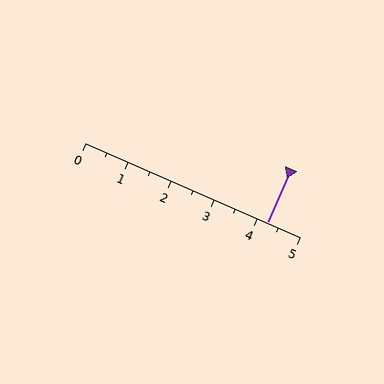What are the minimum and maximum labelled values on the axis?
The axis runs from 0 to 5.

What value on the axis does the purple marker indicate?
The marker indicates approximately 4.2.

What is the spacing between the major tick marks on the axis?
The major ticks are spaced 1 apart.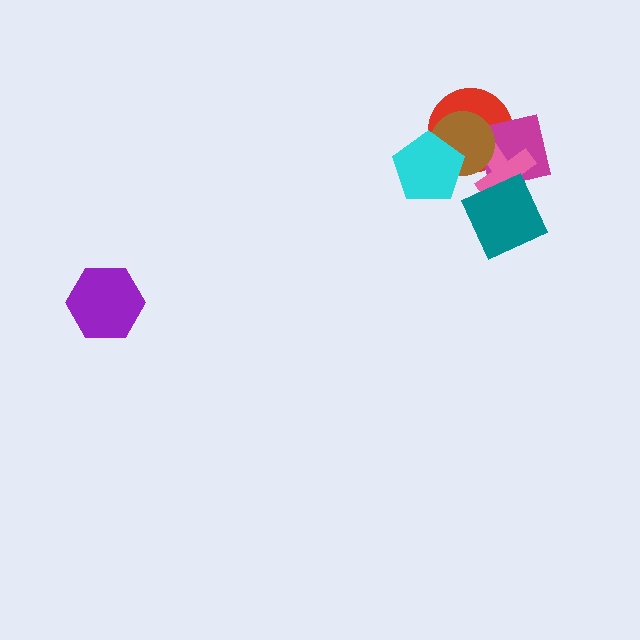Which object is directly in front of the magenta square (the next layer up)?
The pink cross is directly in front of the magenta square.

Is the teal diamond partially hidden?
No, no other shape covers it.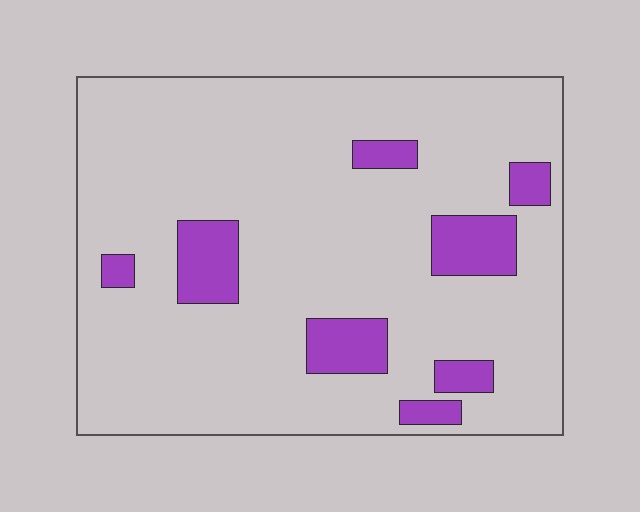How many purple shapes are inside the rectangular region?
8.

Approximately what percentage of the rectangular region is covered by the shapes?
Approximately 15%.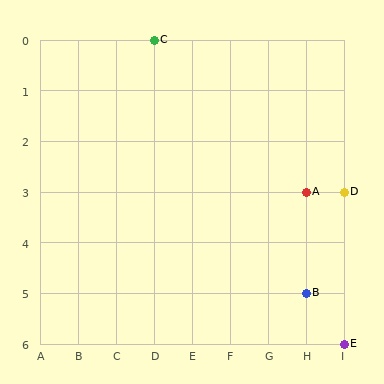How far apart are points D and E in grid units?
Points D and E are 3 rows apart.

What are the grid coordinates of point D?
Point D is at grid coordinates (I, 3).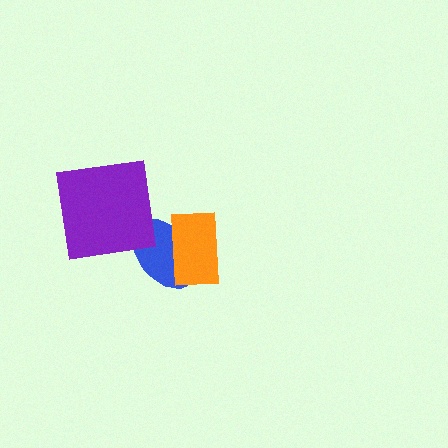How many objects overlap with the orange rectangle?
1 object overlaps with the orange rectangle.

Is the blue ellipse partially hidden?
Yes, it is partially covered by another shape.